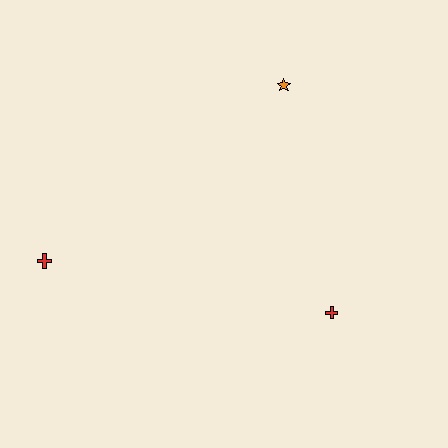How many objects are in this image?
There are 3 objects.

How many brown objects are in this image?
There are no brown objects.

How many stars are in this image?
There is 1 star.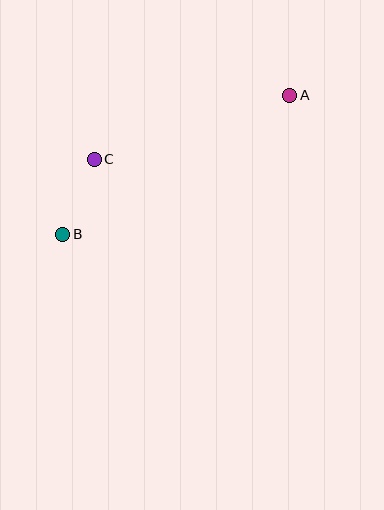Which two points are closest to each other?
Points B and C are closest to each other.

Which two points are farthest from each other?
Points A and B are farthest from each other.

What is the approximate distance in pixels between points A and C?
The distance between A and C is approximately 206 pixels.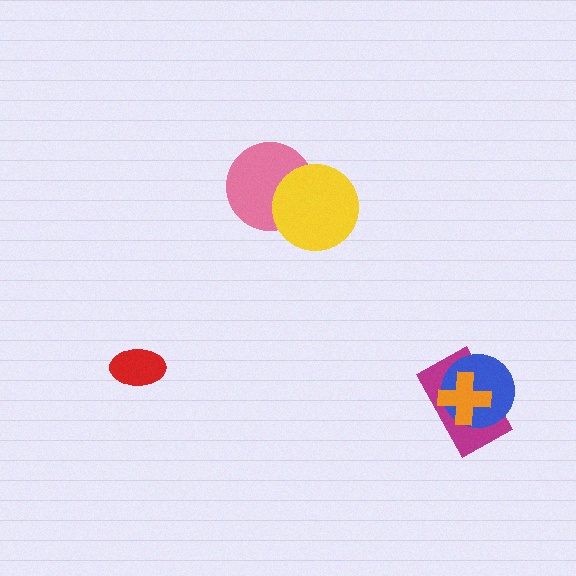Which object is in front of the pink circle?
The yellow circle is in front of the pink circle.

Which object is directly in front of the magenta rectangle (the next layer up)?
The blue circle is directly in front of the magenta rectangle.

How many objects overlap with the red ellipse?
0 objects overlap with the red ellipse.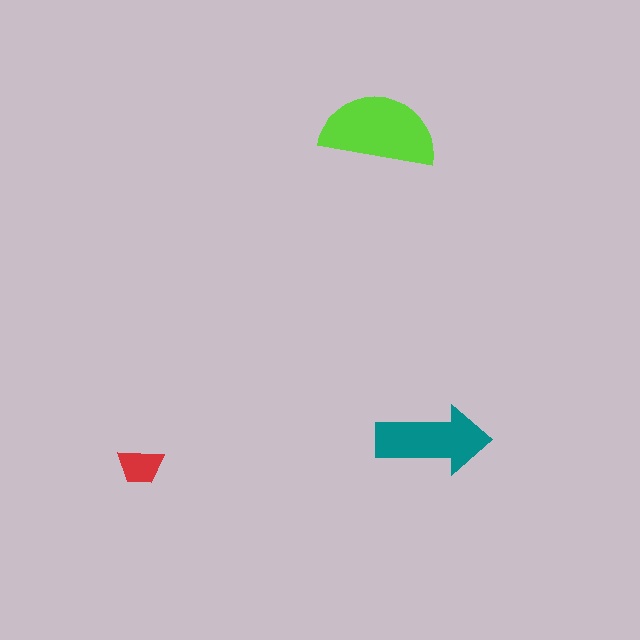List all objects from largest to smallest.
The lime semicircle, the teal arrow, the red trapezoid.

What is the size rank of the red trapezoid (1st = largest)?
3rd.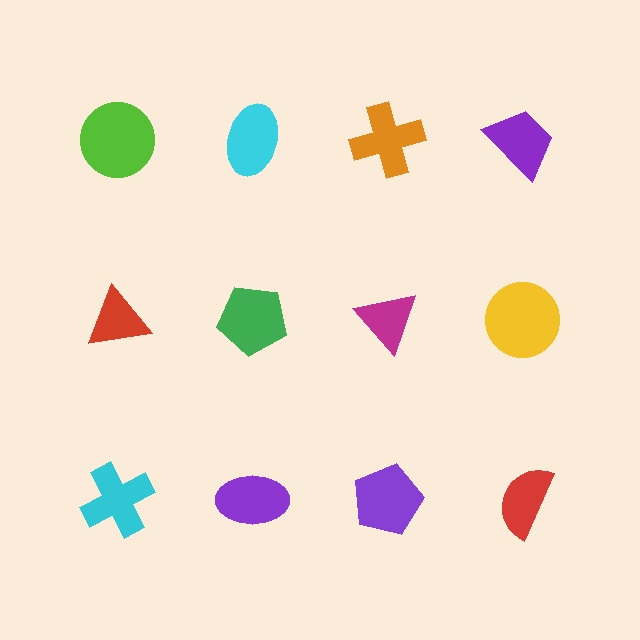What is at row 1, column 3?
An orange cross.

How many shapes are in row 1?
4 shapes.